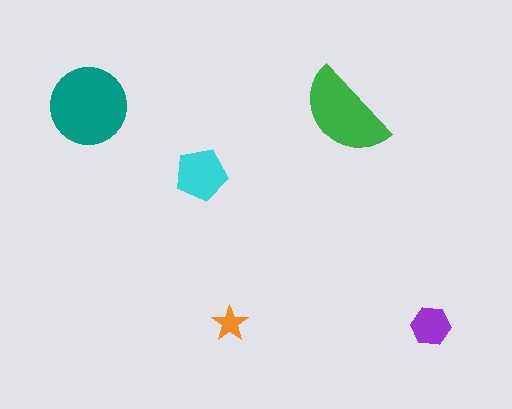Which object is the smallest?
The orange star.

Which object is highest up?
The teal circle is topmost.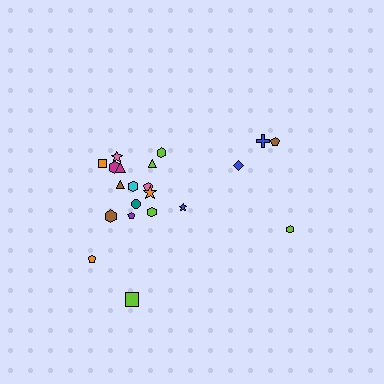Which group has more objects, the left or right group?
The left group.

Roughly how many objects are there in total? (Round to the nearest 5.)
Roughly 20 objects in total.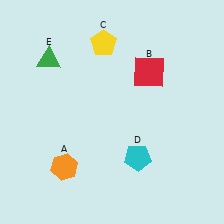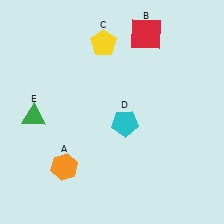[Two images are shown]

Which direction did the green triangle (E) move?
The green triangle (E) moved down.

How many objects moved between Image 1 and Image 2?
3 objects moved between the two images.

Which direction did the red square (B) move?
The red square (B) moved up.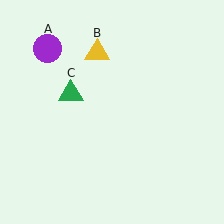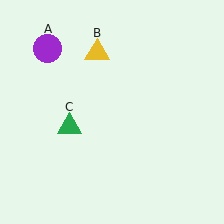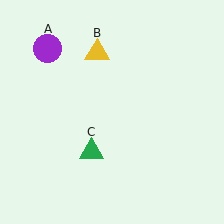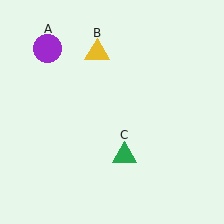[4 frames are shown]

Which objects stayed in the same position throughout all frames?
Purple circle (object A) and yellow triangle (object B) remained stationary.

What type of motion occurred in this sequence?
The green triangle (object C) rotated counterclockwise around the center of the scene.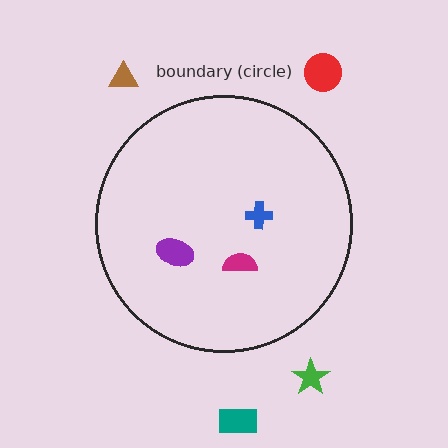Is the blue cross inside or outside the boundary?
Inside.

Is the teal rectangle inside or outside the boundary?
Outside.